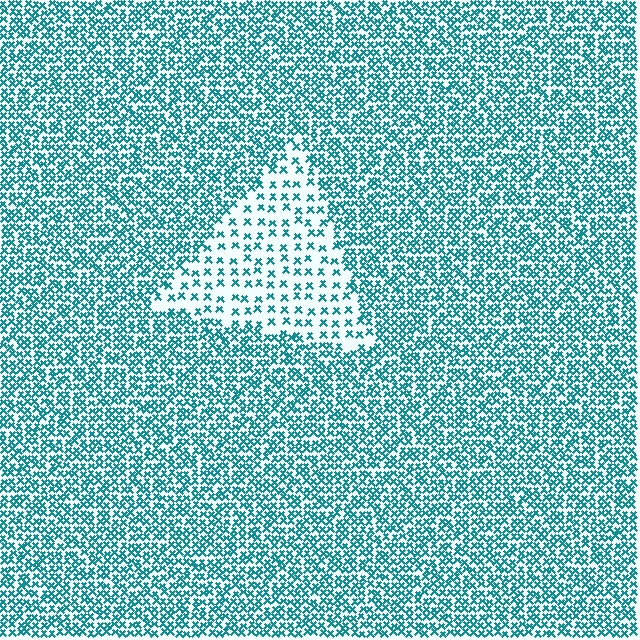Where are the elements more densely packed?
The elements are more densely packed outside the triangle boundary.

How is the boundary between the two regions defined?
The boundary is defined by a change in element density (approximately 2.5x ratio). All elements are the same color, size, and shape.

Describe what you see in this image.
The image contains small teal elements arranged at two different densities. A triangle-shaped region is visible where the elements are less densely packed than the surrounding area.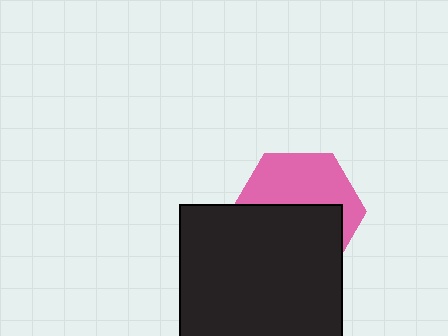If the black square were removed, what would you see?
You would see the complete pink hexagon.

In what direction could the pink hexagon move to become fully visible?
The pink hexagon could move up. That would shift it out from behind the black square entirely.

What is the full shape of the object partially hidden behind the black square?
The partially hidden object is a pink hexagon.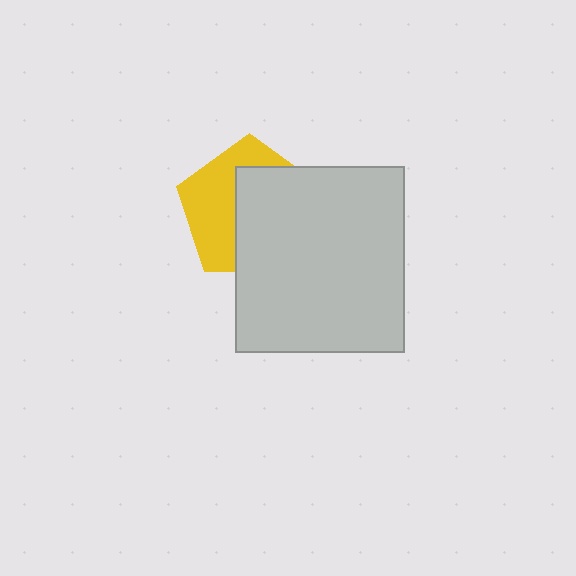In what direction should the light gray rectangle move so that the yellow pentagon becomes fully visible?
The light gray rectangle should move right. That is the shortest direction to clear the overlap and leave the yellow pentagon fully visible.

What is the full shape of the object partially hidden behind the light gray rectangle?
The partially hidden object is a yellow pentagon.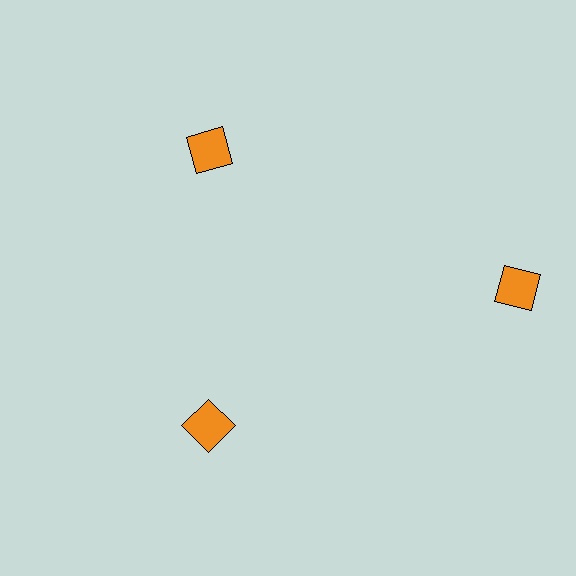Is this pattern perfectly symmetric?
No. The 3 orange squares are arranged in a ring, but one element near the 3 o'clock position is pushed outward from the center, breaking the 3-fold rotational symmetry.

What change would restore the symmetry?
The symmetry would be restored by moving it inward, back onto the ring so that all 3 squares sit at equal angles and equal distance from the center.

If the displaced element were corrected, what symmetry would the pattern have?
It would have 3-fold rotational symmetry — the pattern would map onto itself every 120 degrees.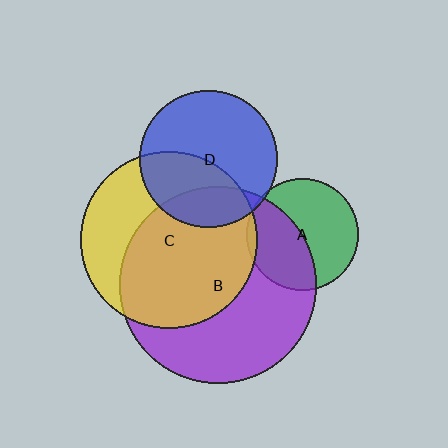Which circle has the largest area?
Circle B (purple).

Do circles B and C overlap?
Yes.